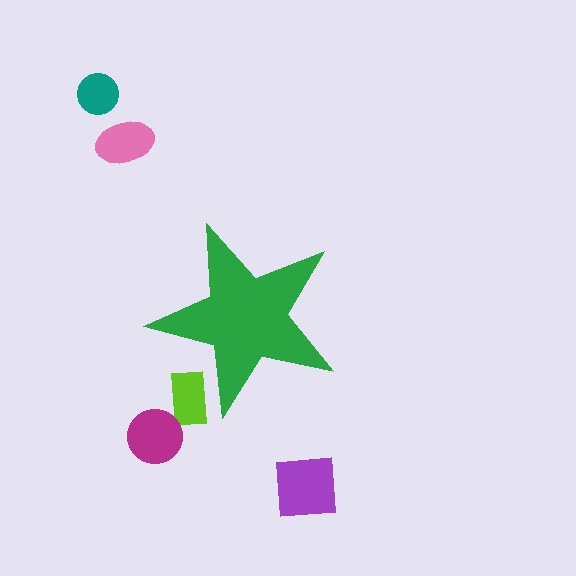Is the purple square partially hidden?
No, the purple square is fully visible.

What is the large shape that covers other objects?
A green star.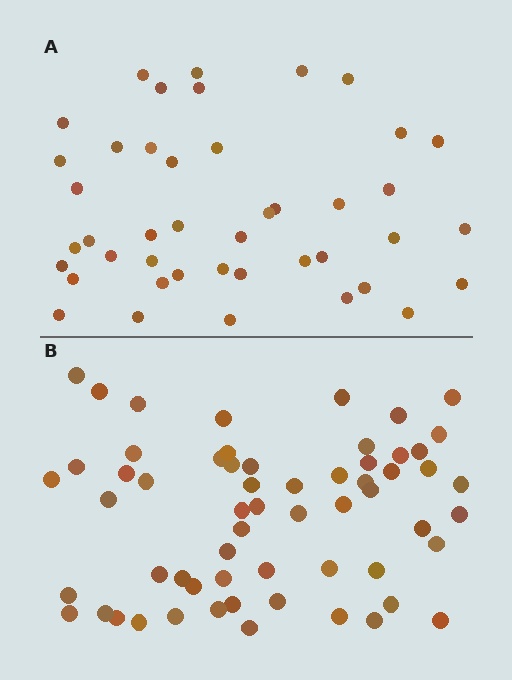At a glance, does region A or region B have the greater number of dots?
Region B (the bottom region) has more dots.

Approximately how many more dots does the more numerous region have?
Region B has approximately 15 more dots than region A.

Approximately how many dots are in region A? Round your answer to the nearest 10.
About 40 dots. (The exact count is 43, which rounds to 40.)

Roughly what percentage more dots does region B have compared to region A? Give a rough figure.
About 40% more.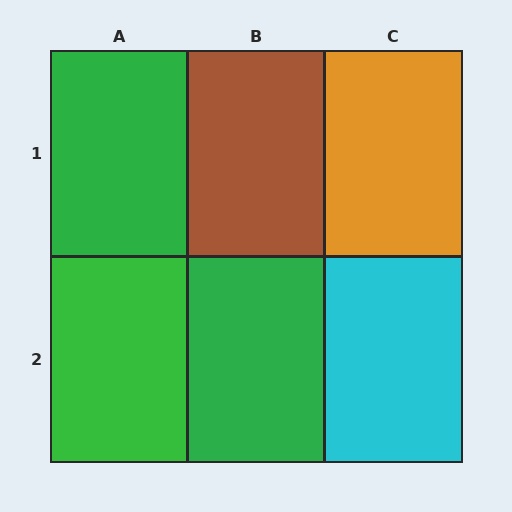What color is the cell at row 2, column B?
Green.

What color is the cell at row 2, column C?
Cyan.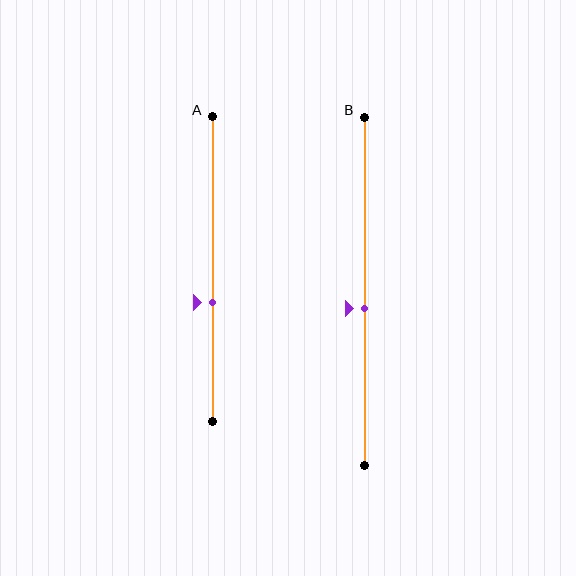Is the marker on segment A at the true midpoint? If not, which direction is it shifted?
No, the marker on segment A is shifted downward by about 11% of the segment length.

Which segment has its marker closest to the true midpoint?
Segment B has its marker closest to the true midpoint.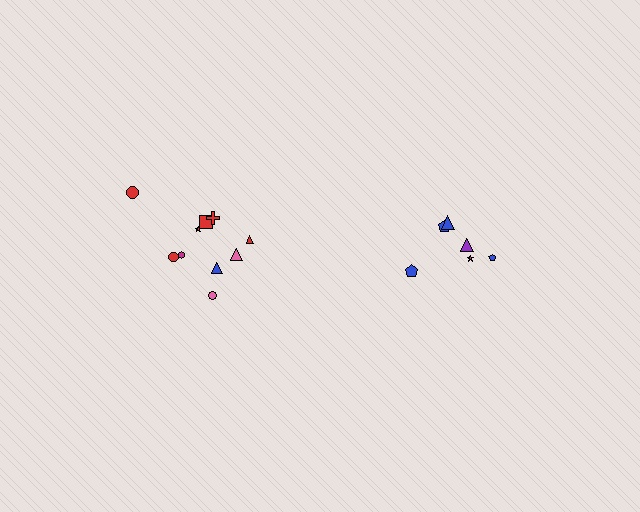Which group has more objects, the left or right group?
The left group.